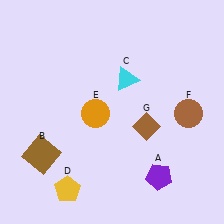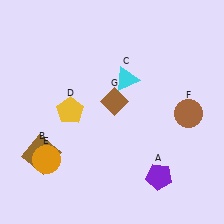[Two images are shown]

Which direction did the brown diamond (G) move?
The brown diamond (G) moved left.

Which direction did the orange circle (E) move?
The orange circle (E) moved left.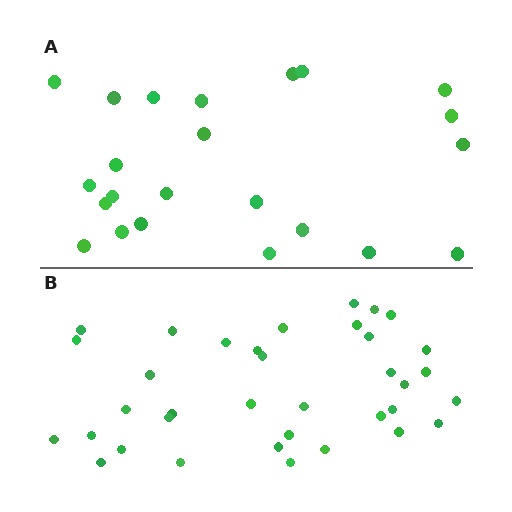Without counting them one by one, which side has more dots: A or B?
Region B (the bottom region) has more dots.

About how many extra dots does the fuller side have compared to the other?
Region B has approximately 15 more dots than region A.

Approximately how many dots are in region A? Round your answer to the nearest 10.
About 20 dots. (The exact count is 23, which rounds to 20.)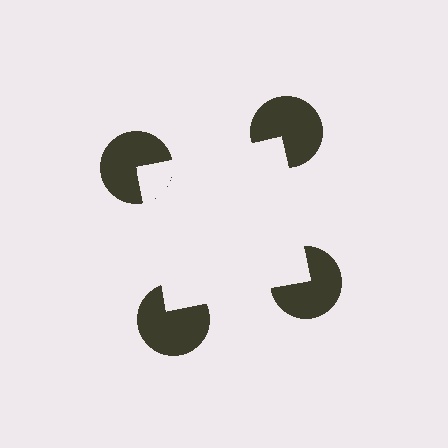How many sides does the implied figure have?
4 sides.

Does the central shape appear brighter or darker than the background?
It typically appears slightly brighter than the background, even though no actual brightness change is drawn.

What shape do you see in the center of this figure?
An illusory square — its edges are inferred from the aligned wedge cuts in the pac-man discs, not physically drawn.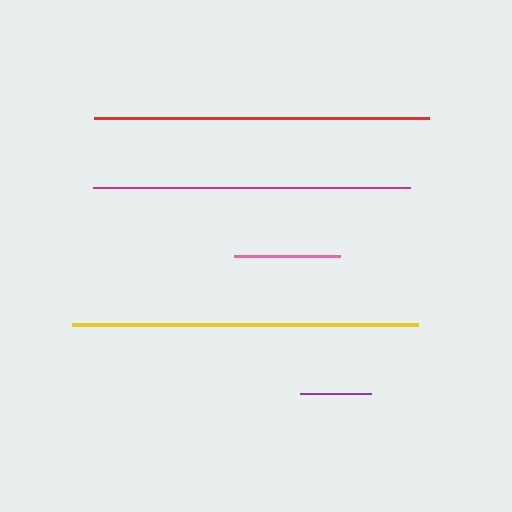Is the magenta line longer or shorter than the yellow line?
The yellow line is longer than the magenta line.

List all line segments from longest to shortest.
From longest to shortest: yellow, red, magenta, pink, purple.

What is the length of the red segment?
The red segment is approximately 335 pixels long.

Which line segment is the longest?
The yellow line is the longest at approximately 346 pixels.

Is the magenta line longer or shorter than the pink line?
The magenta line is longer than the pink line.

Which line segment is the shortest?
The purple line is the shortest at approximately 71 pixels.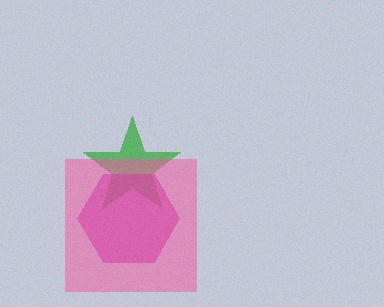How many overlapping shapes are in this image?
There are 3 overlapping shapes in the image.